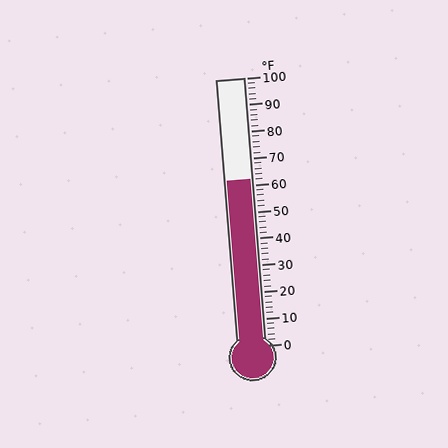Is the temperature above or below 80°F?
The temperature is below 80°F.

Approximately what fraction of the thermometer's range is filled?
The thermometer is filled to approximately 60% of its range.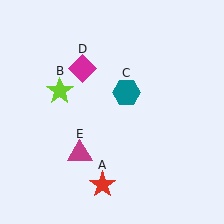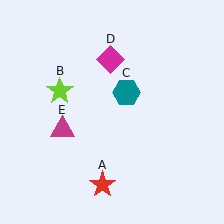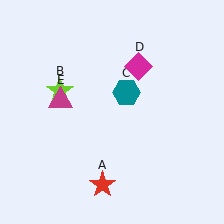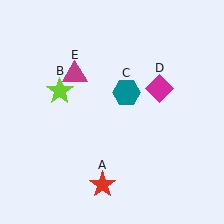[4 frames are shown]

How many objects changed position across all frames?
2 objects changed position: magenta diamond (object D), magenta triangle (object E).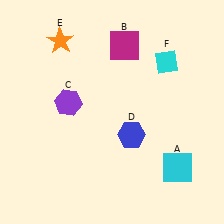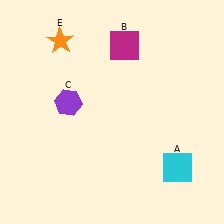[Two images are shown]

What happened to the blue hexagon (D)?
The blue hexagon (D) was removed in Image 2. It was in the bottom-right area of Image 1.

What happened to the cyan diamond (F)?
The cyan diamond (F) was removed in Image 2. It was in the top-right area of Image 1.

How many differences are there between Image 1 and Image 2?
There are 2 differences between the two images.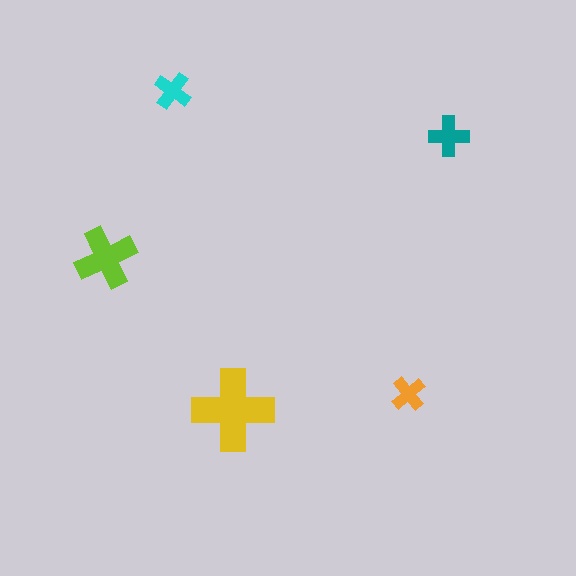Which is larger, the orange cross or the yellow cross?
The yellow one.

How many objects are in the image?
There are 5 objects in the image.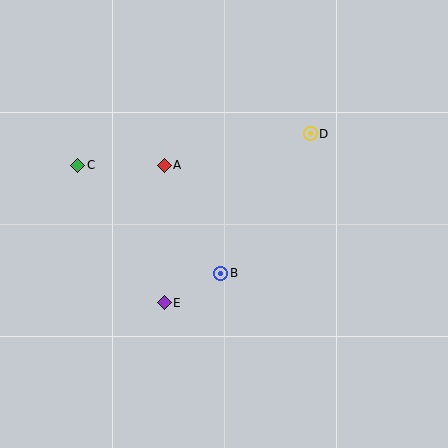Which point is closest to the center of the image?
Point B at (221, 273) is closest to the center.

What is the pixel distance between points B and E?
The distance between B and E is 64 pixels.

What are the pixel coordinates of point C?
Point C is at (78, 165).